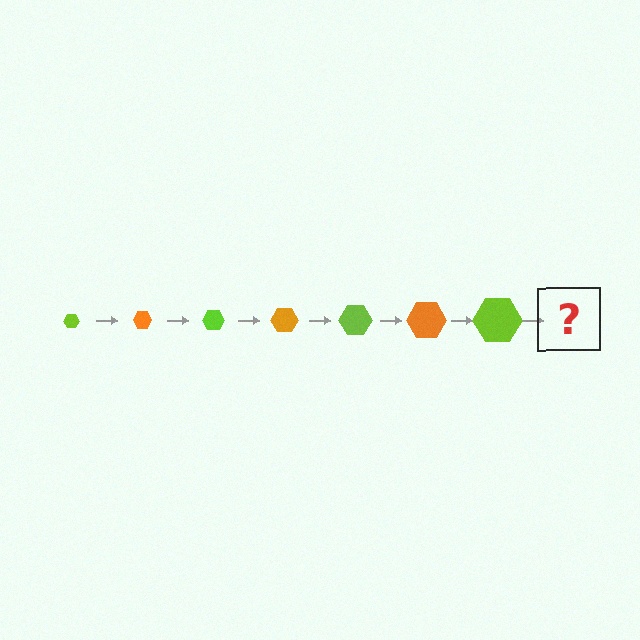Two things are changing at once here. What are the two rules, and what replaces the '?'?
The two rules are that the hexagon grows larger each step and the color cycles through lime and orange. The '?' should be an orange hexagon, larger than the previous one.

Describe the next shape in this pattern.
It should be an orange hexagon, larger than the previous one.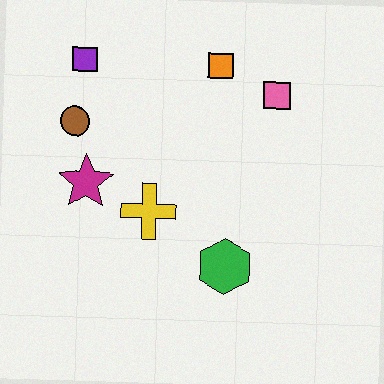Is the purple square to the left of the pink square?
Yes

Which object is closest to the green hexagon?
The yellow cross is closest to the green hexagon.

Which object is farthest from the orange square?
The green hexagon is farthest from the orange square.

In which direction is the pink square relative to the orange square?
The pink square is to the right of the orange square.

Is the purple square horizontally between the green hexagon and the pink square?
No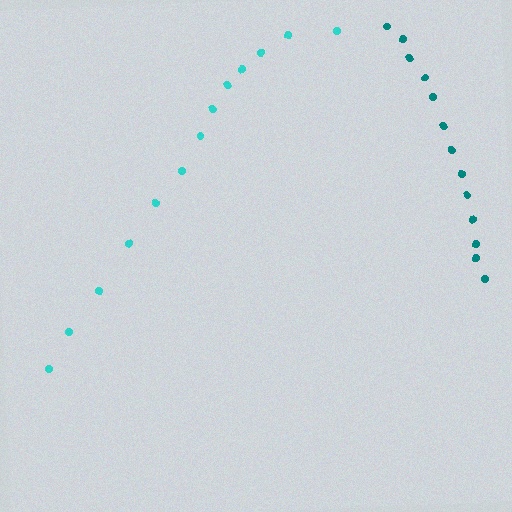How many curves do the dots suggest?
There are 2 distinct paths.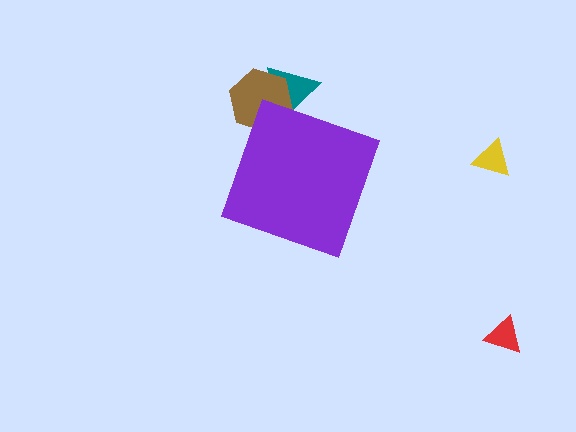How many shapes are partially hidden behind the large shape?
2 shapes are partially hidden.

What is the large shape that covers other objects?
A purple diamond.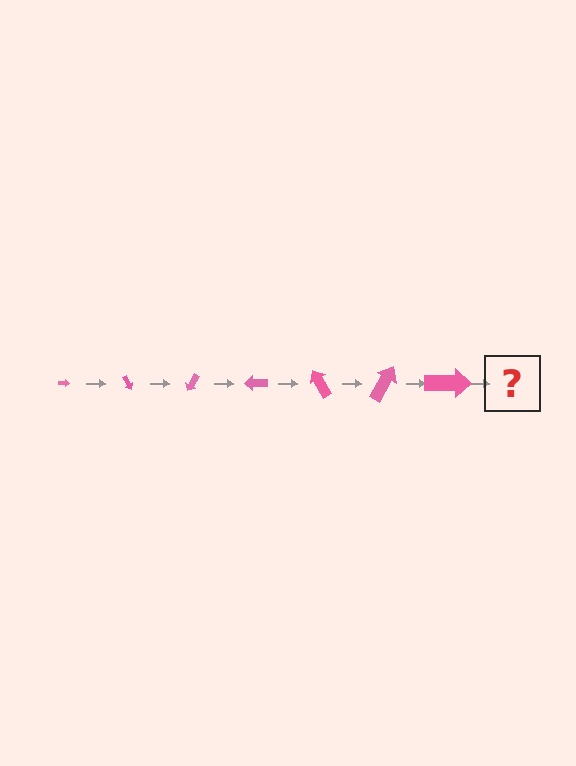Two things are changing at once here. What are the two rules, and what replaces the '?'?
The two rules are that the arrow grows larger each step and it rotates 60 degrees each step. The '?' should be an arrow, larger than the previous one and rotated 420 degrees from the start.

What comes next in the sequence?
The next element should be an arrow, larger than the previous one and rotated 420 degrees from the start.